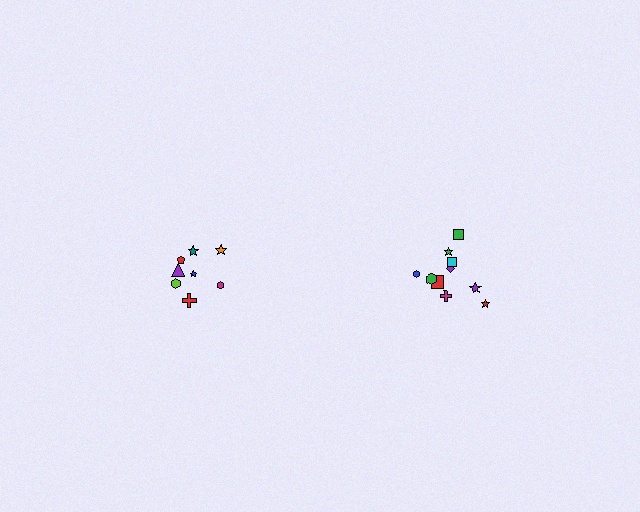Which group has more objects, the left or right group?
The right group.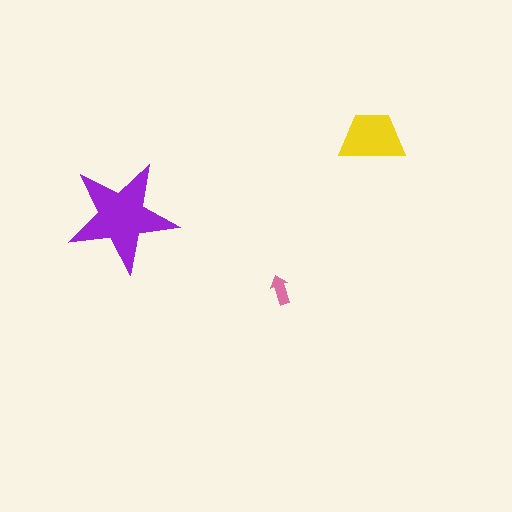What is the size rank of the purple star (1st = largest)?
1st.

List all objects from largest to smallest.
The purple star, the yellow trapezoid, the pink arrow.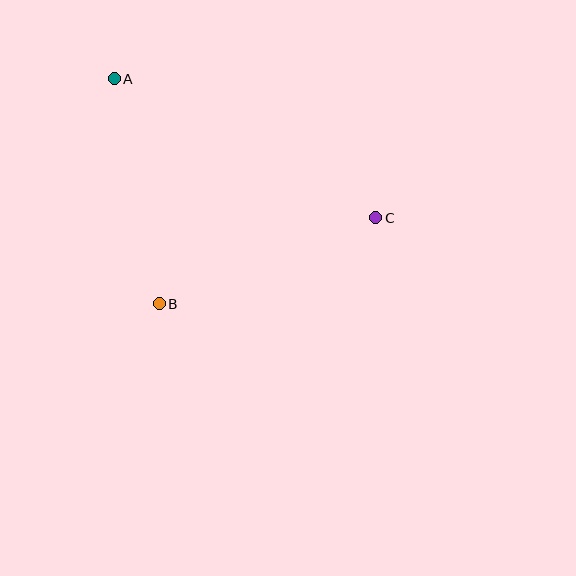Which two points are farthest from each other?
Points A and C are farthest from each other.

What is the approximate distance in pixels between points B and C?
The distance between B and C is approximately 233 pixels.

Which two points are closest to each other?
Points A and B are closest to each other.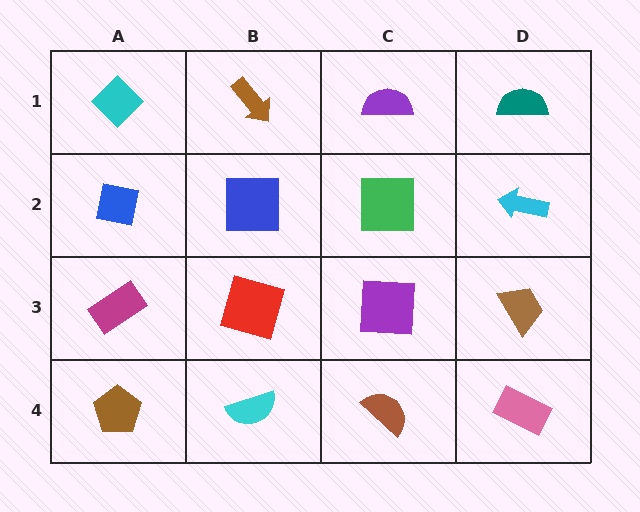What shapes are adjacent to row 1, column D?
A cyan arrow (row 2, column D), a purple semicircle (row 1, column C).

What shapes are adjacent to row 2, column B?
A brown arrow (row 1, column B), a red square (row 3, column B), a blue square (row 2, column A), a green square (row 2, column C).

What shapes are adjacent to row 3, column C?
A green square (row 2, column C), a brown semicircle (row 4, column C), a red square (row 3, column B), a brown trapezoid (row 3, column D).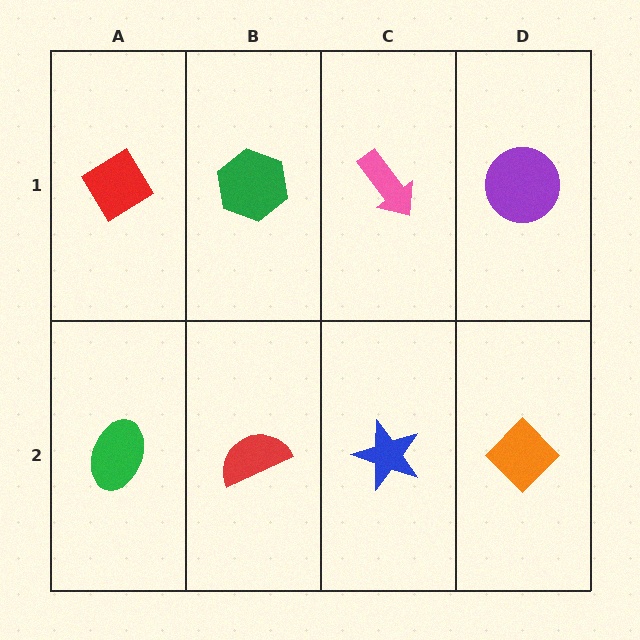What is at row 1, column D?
A purple circle.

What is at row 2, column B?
A red semicircle.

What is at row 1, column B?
A green hexagon.